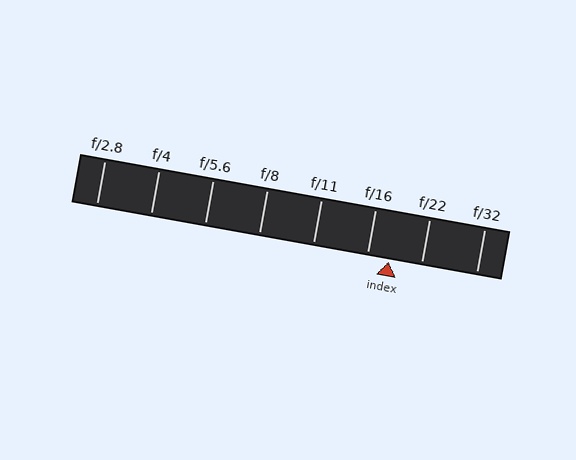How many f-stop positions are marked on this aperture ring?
There are 8 f-stop positions marked.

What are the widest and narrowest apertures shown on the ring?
The widest aperture shown is f/2.8 and the narrowest is f/32.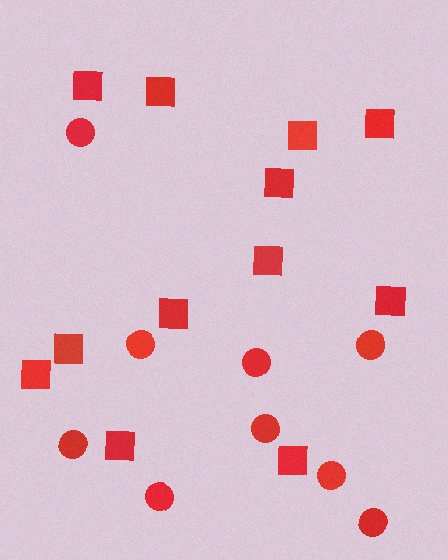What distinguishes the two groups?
There are 2 groups: one group of circles (9) and one group of squares (12).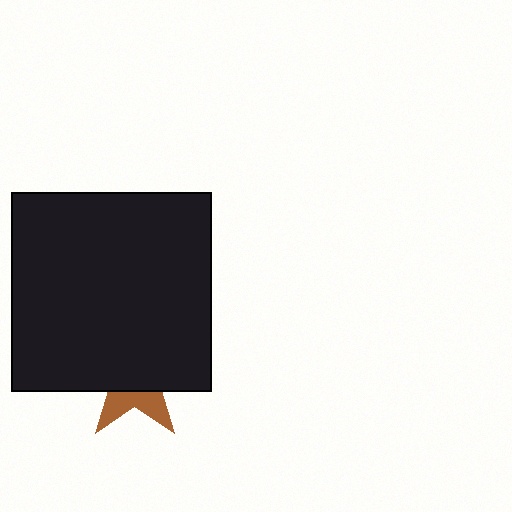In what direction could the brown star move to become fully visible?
The brown star could move down. That would shift it out from behind the black square entirely.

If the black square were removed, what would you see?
You would see the complete brown star.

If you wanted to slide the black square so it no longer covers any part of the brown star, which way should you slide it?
Slide it up — that is the most direct way to separate the two shapes.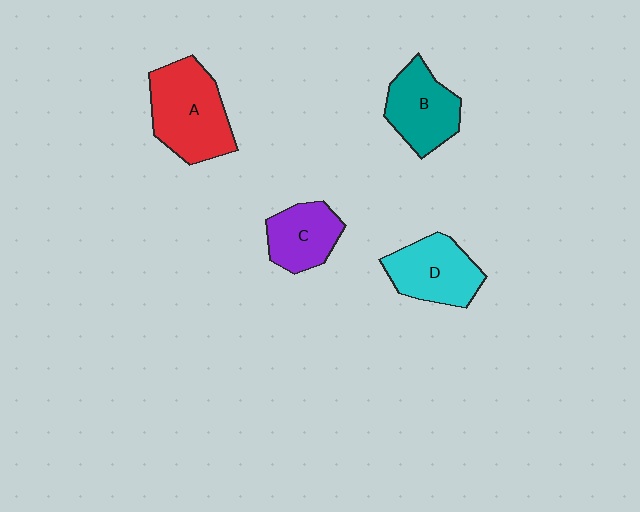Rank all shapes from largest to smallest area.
From largest to smallest: A (red), D (cyan), B (teal), C (purple).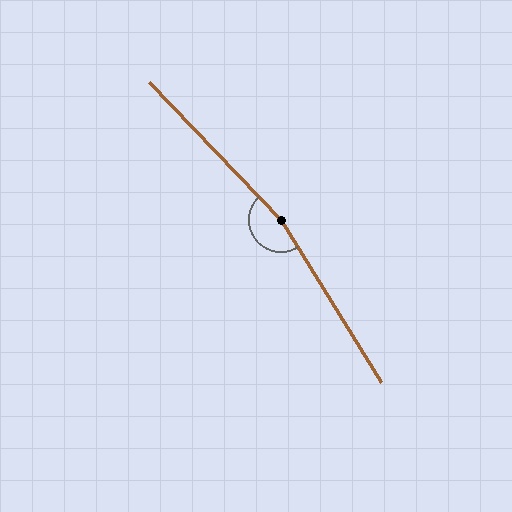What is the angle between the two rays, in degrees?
Approximately 168 degrees.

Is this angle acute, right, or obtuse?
It is obtuse.